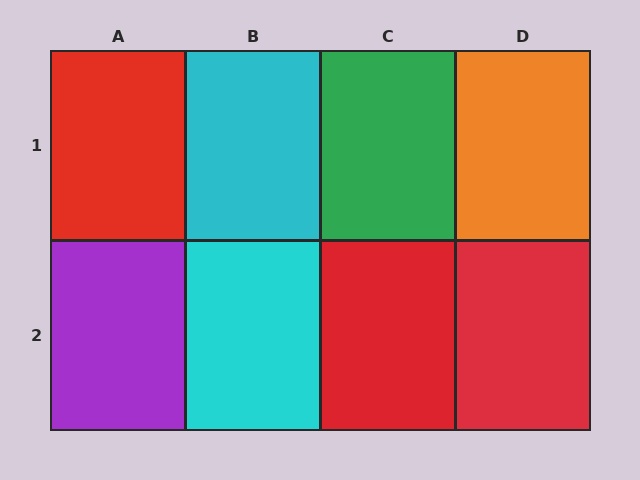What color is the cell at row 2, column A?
Purple.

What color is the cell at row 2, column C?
Red.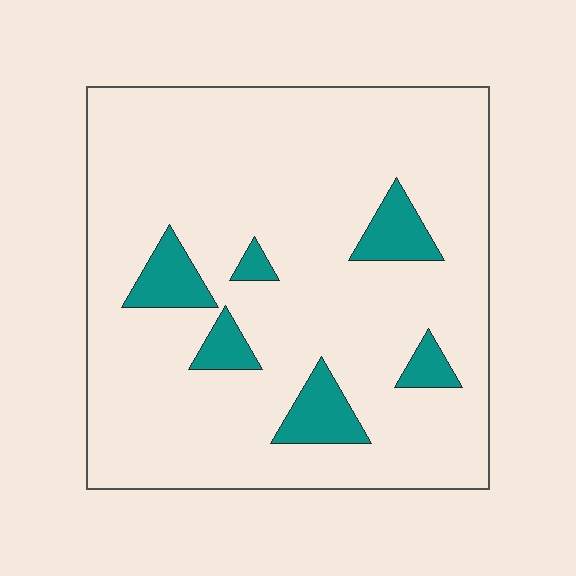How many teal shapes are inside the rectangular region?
6.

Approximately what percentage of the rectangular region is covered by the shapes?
Approximately 10%.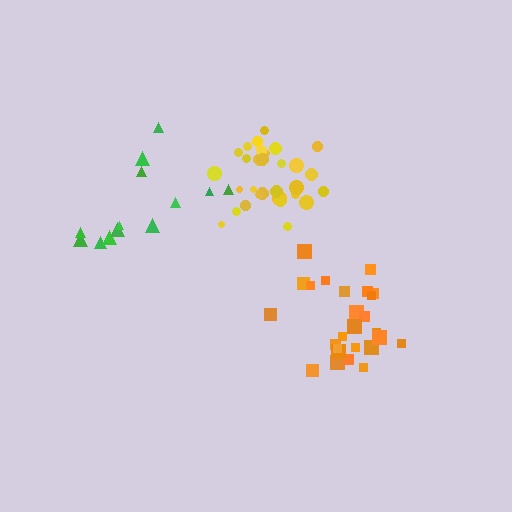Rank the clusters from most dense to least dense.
yellow, orange, green.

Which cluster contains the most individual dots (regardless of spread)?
Yellow (30).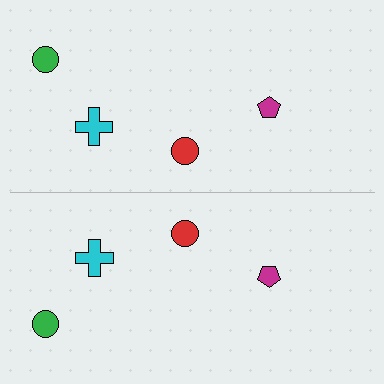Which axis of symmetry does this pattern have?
The pattern has a horizontal axis of symmetry running through the center of the image.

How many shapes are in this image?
There are 8 shapes in this image.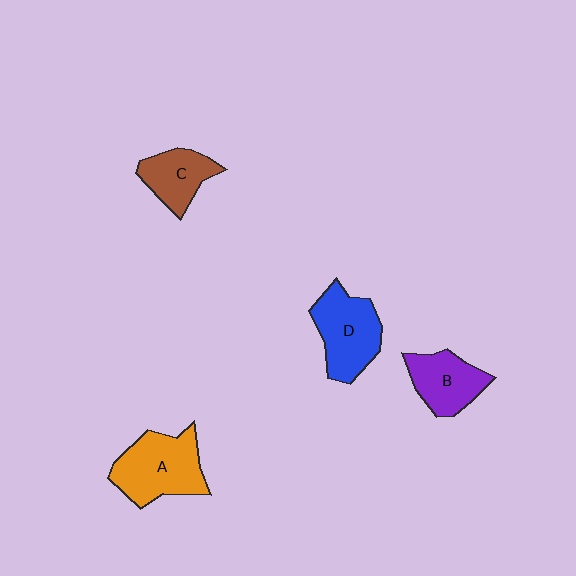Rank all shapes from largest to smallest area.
From largest to smallest: A (orange), D (blue), B (purple), C (brown).